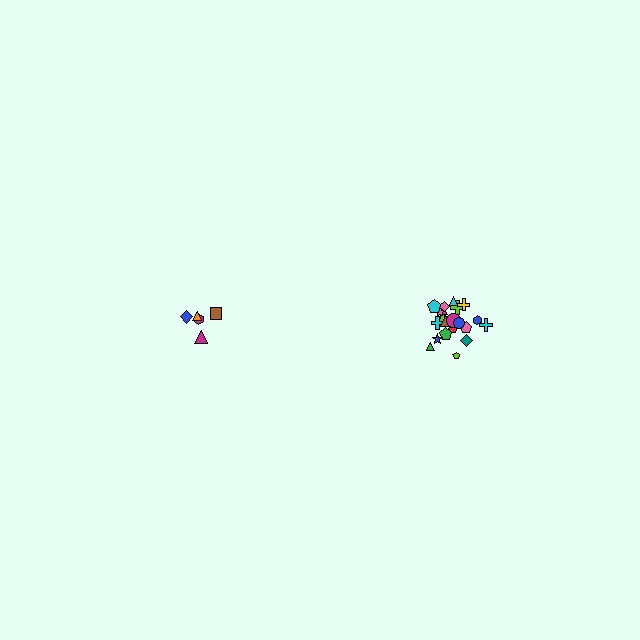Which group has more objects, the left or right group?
The right group.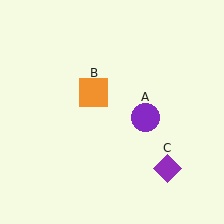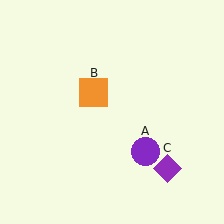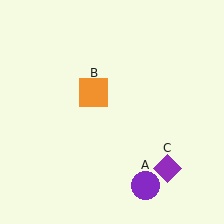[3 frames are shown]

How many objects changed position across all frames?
1 object changed position: purple circle (object A).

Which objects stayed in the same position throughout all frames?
Orange square (object B) and purple diamond (object C) remained stationary.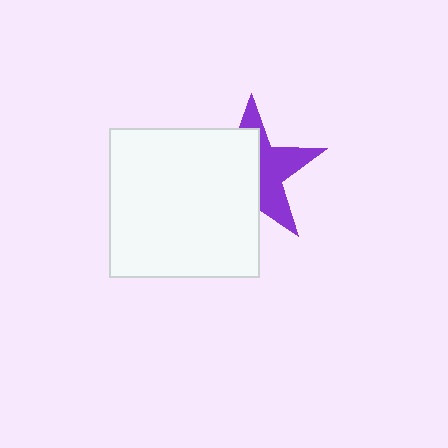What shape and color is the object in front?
The object in front is a white square.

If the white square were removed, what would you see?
You would see the complete purple star.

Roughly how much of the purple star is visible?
A small part of it is visible (roughly 45%).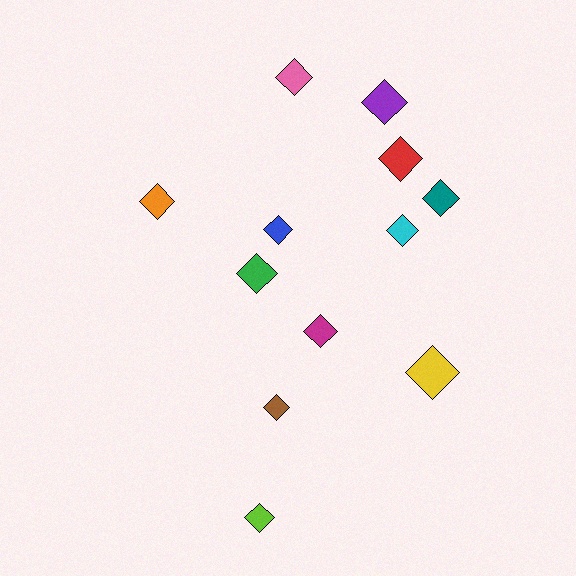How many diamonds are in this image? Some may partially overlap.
There are 12 diamonds.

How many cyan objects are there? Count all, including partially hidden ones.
There is 1 cyan object.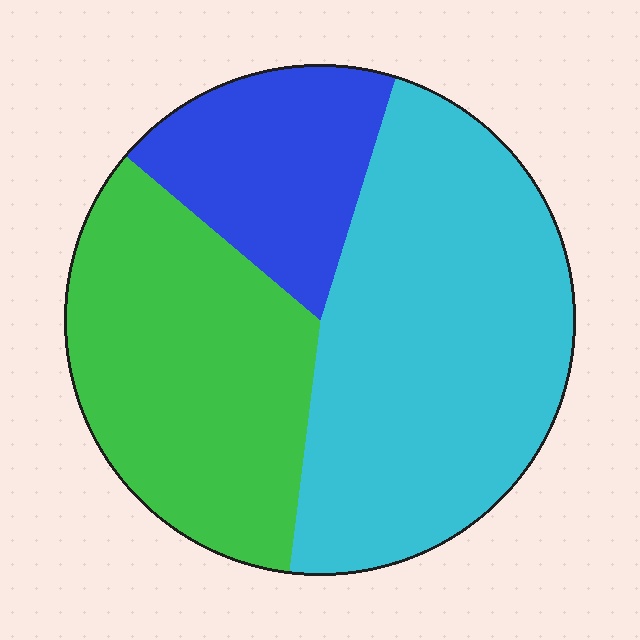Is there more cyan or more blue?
Cyan.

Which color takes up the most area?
Cyan, at roughly 45%.